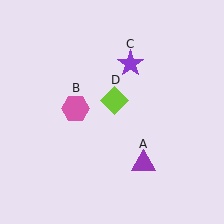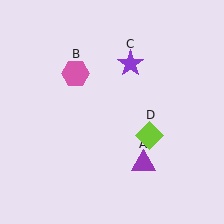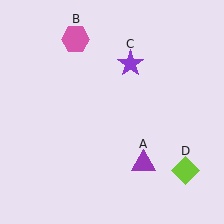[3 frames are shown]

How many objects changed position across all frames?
2 objects changed position: pink hexagon (object B), lime diamond (object D).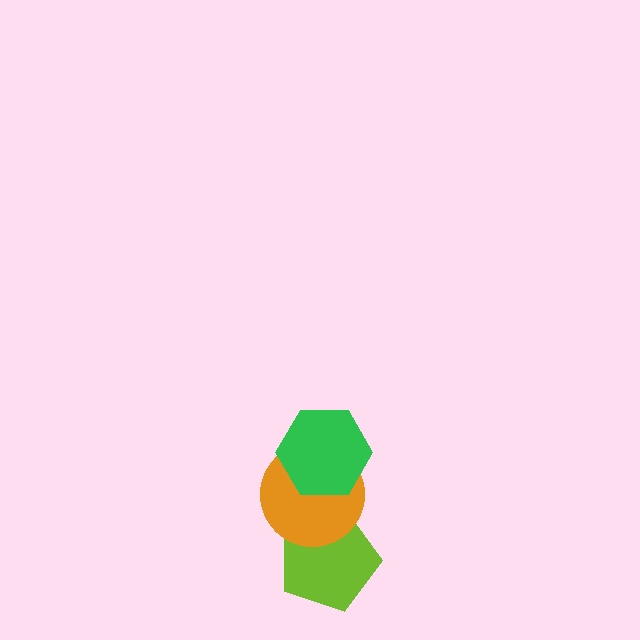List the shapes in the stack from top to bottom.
From top to bottom: the green hexagon, the orange circle, the lime pentagon.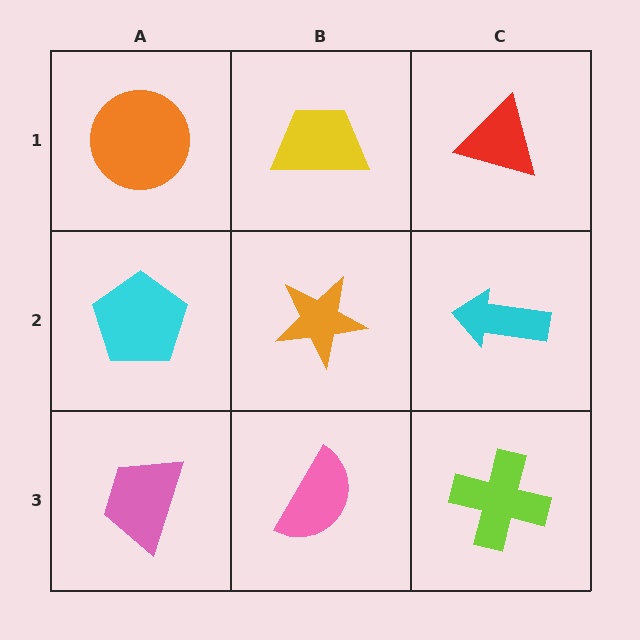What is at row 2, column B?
An orange star.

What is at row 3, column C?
A lime cross.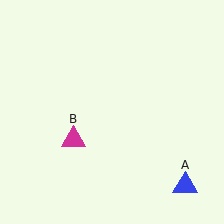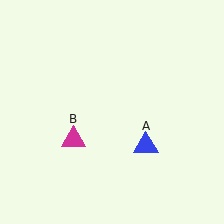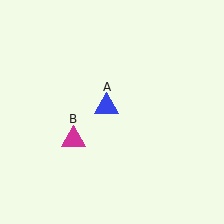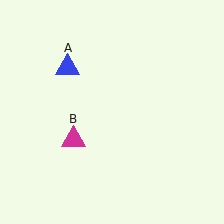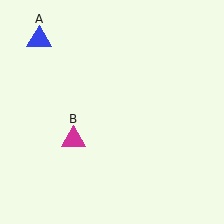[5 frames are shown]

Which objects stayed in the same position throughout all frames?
Magenta triangle (object B) remained stationary.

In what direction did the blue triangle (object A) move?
The blue triangle (object A) moved up and to the left.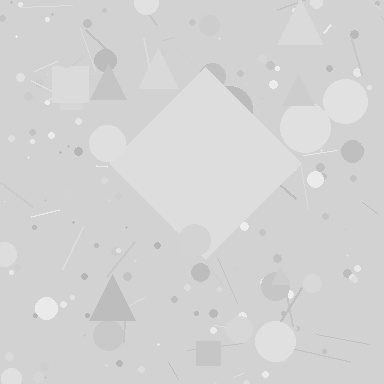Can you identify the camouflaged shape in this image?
The camouflaged shape is a diamond.